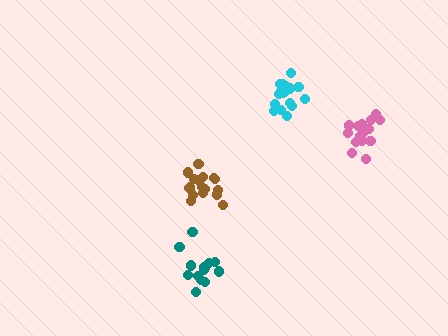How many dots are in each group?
Group 1: 18 dots, Group 2: 17 dots, Group 3: 15 dots, Group 4: 13 dots (63 total).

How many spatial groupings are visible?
There are 4 spatial groupings.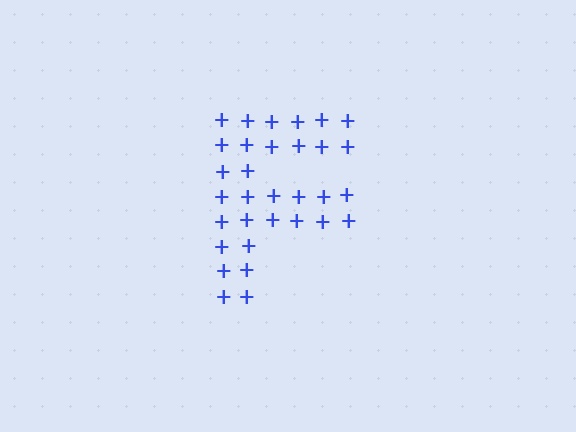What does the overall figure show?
The overall figure shows the letter F.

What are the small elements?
The small elements are plus signs.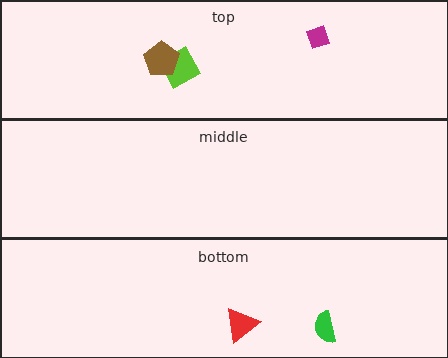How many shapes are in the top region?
3.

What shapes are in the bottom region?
The green semicircle, the red triangle.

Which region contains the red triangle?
The bottom region.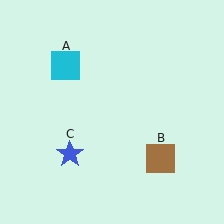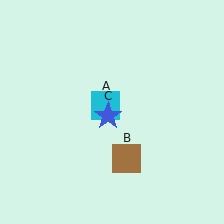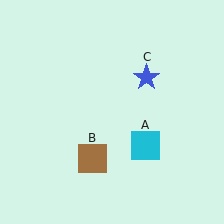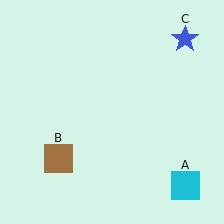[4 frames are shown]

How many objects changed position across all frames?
3 objects changed position: cyan square (object A), brown square (object B), blue star (object C).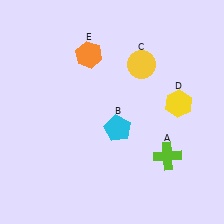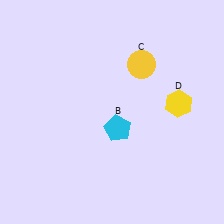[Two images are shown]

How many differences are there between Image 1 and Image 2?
There are 2 differences between the two images.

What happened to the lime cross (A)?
The lime cross (A) was removed in Image 2. It was in the bottom-right area of Image 1.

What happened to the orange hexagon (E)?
The orange hexagon (E) was removed in Image 2. It was in the top-left area of Image 1.